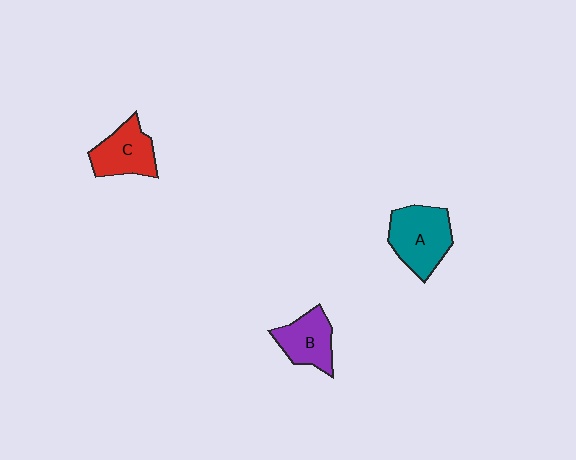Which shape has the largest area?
Shape A (teal).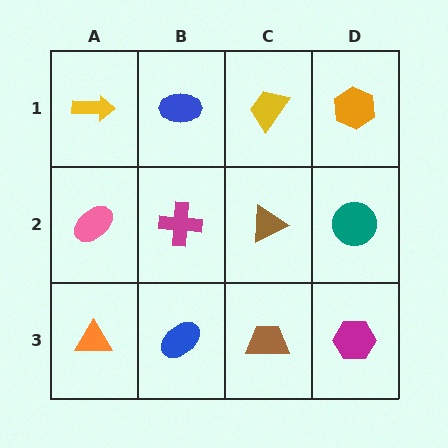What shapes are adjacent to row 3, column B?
A magenta cross (row 2, column B), an orange triangle (row 3, column A), a brown trapezoid (row 3, column C).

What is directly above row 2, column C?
A yellow trapezoid.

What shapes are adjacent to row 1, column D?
A teal circle (row 2, column D), a yellow trapezoid (row 1, column C).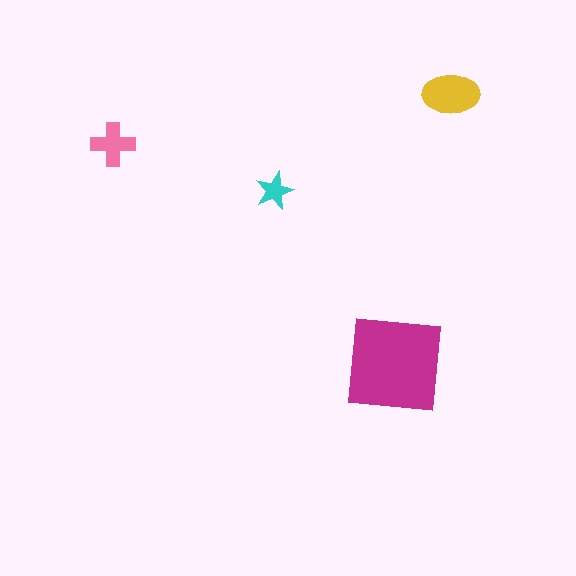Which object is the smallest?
The cyan star.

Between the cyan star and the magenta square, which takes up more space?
The magenta square.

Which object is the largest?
The magenta square.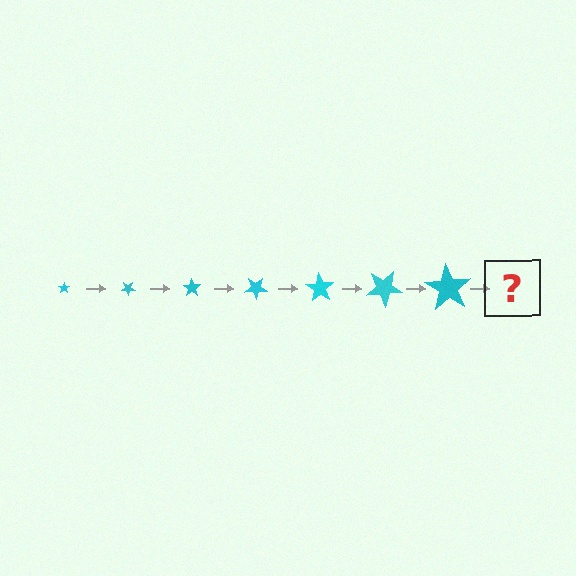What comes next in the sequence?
The next element should be a star, larger than the previous one and rotated 245 degrees from the start.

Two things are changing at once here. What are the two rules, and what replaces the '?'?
The two rules are that the star grows larger each step and it rotates 35 degrees each step. The '?' should be a star, larger than the previous one and rotated 245 degrees from the start.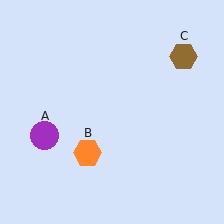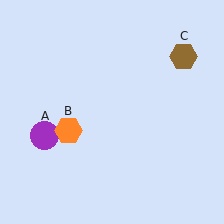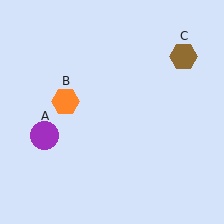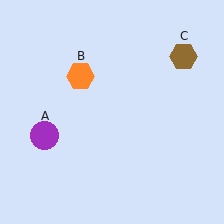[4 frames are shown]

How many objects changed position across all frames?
1 object changed position: orange hexagon (object B).